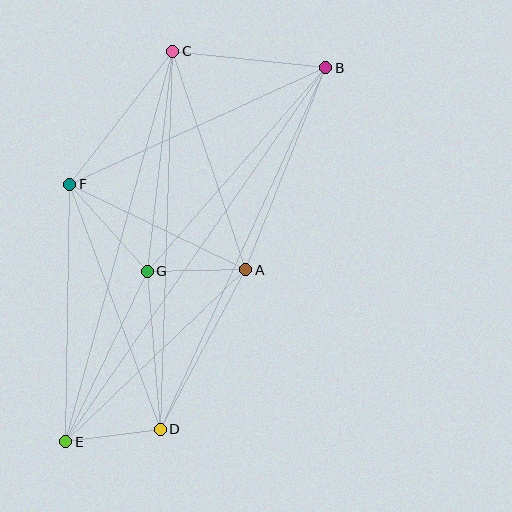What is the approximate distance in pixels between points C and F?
The distance between C and F is approximately 168 pixels.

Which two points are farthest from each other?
Points B and E are farthest from each other.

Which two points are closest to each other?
Points D and E are closest to each other.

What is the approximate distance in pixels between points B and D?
The distance between B and D is approximately 397 pixels.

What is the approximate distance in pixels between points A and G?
The distance between A and G is approximately 99 pixels.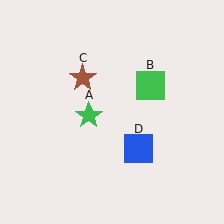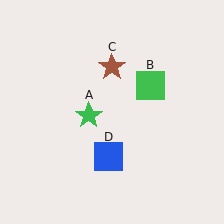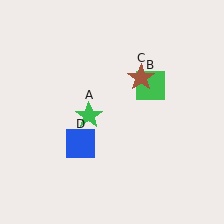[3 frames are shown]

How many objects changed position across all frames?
2 objects changed position: brown star (object C), blue square (object D).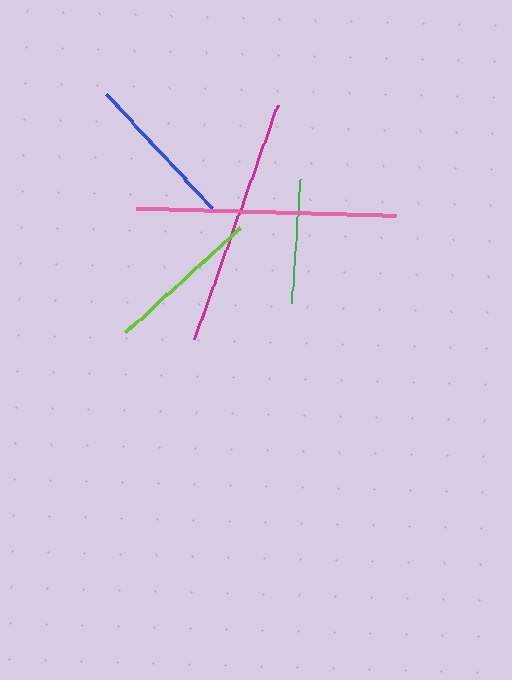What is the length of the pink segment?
The pink segment is approximately 261 pixels long.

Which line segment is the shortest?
The green line is the shortest at approximately 124 pixels.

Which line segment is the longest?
The pink line is the longest at approximately 261 pixels.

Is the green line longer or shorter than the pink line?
The pink line is longer than the green line.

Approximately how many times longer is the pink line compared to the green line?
The pink line is approximately 2.1 times the length of the green line.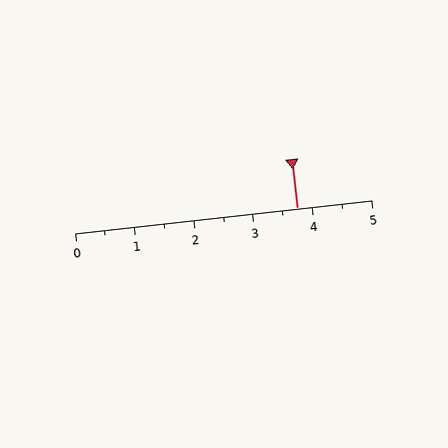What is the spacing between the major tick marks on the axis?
The major ticks are spaced 1 apart.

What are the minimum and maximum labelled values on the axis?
The axis runs from 0 to 5.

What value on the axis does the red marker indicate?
The marker indicates approximately 3.8.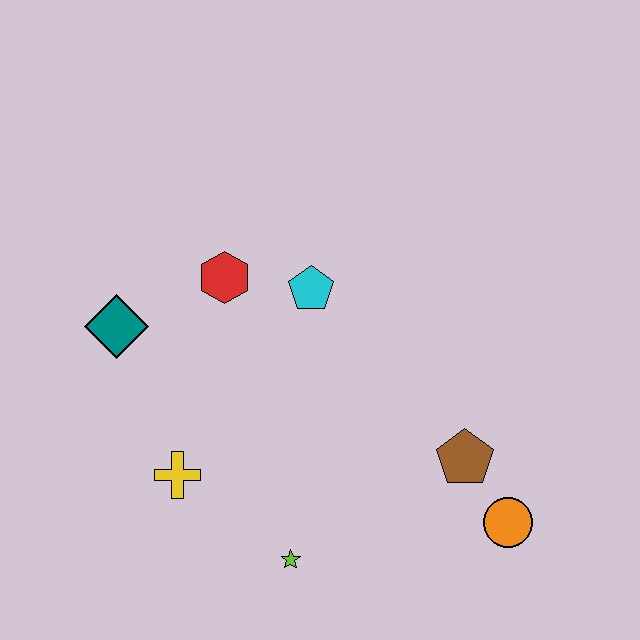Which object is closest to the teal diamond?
The red hexagon is closest to the teal diamond.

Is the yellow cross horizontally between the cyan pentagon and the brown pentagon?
No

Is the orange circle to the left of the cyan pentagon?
No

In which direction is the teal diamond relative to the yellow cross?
The teal diamond is above the yellow cross.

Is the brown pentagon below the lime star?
No